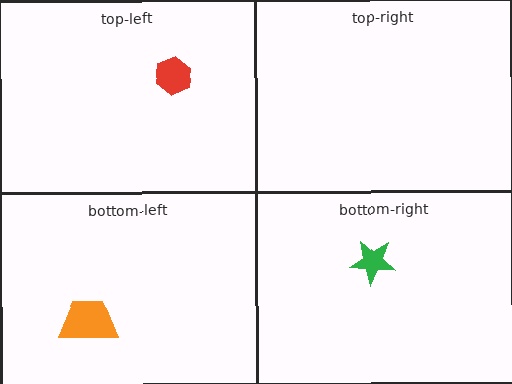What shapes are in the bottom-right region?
The green star.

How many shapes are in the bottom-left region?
1.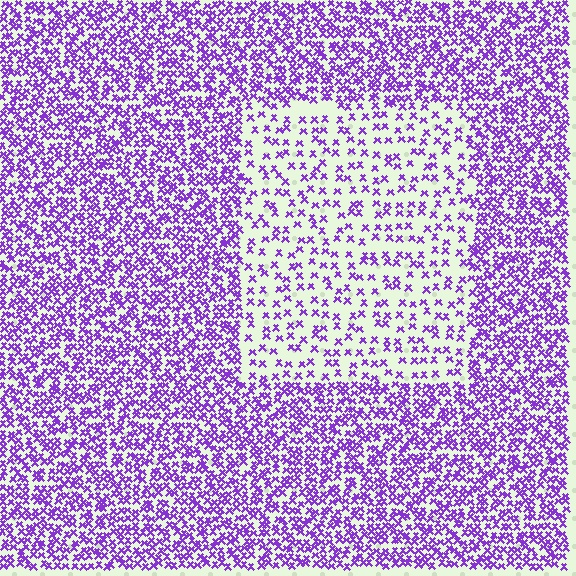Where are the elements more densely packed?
The elements are more densely packed outside the rectangle boundary.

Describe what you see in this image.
The image contains small purple elements arranged at two different densities. A rectangle-shaped region is visible where the elements are less densely packed than the surrounding area.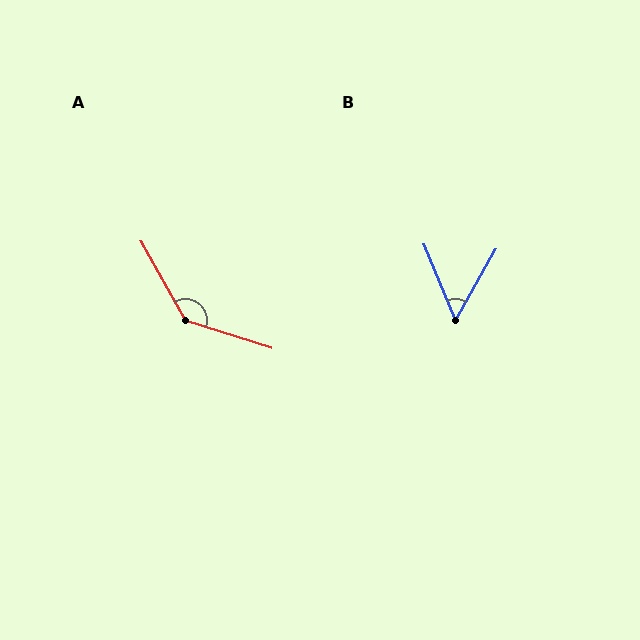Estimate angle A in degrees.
Approximately 137 degrees.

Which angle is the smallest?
B, at approximately 52 degrees.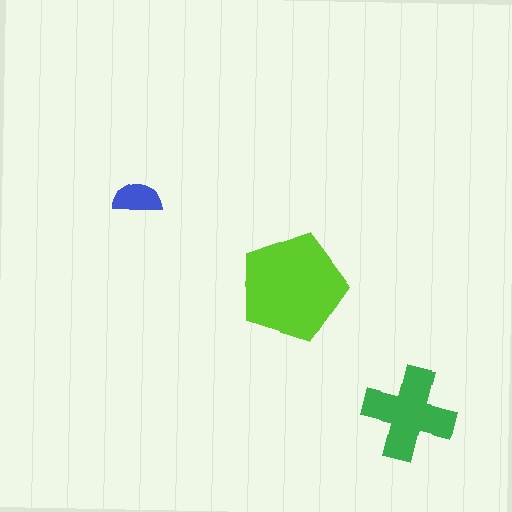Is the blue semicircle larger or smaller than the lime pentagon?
Smaller.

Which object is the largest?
The lime pentagon.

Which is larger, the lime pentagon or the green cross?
The lime pentagon.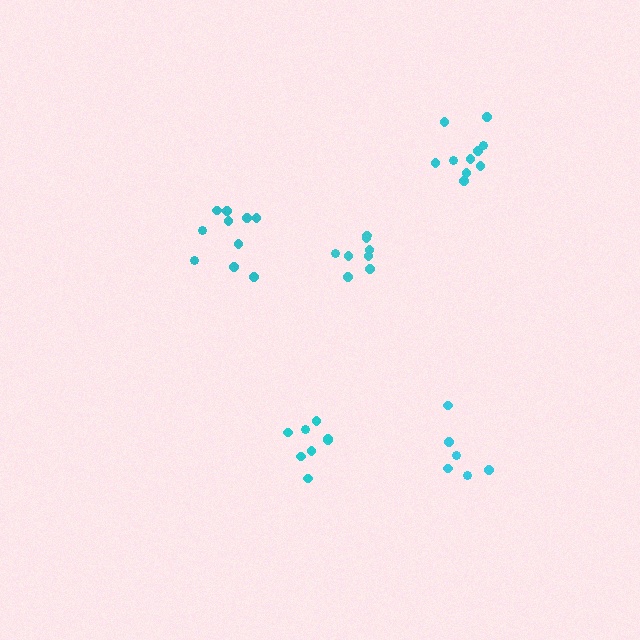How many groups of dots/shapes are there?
There are 5 groups.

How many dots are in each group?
Group 1: 8 dots, Group 2: 10 dots, Group 3: 10 dots, Group 4: 8 dots, Group 5: 6 dots (42 total).